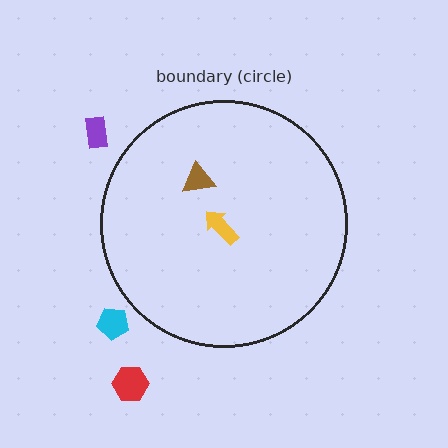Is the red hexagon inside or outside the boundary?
Outside.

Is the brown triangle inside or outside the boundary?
Inside.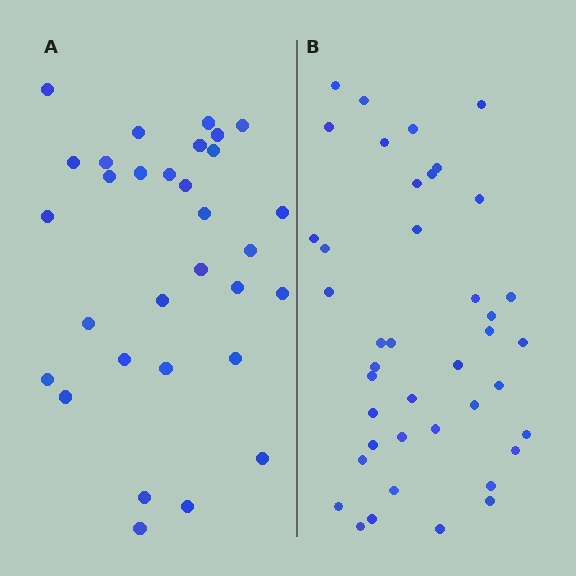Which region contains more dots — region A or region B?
Region B (the right region) has more dots.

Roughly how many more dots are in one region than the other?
Region B has roughly 10 or so more dots than region A.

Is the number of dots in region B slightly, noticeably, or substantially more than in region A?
Region B has noticeably more, but not dramatically so. The ratio is roughly 1.3 to 1.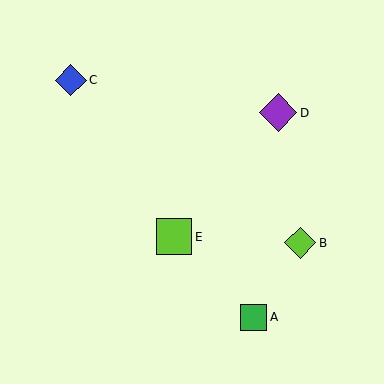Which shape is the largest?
The purple diamond (labeled D) is the largest.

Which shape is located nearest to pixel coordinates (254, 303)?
The green square (labeled A) at (254, 317) is nearest to that location.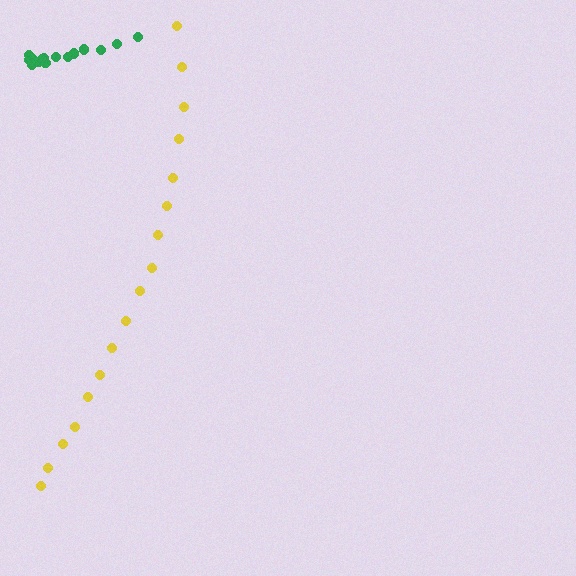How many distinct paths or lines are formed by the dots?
There are 2 distinct paths.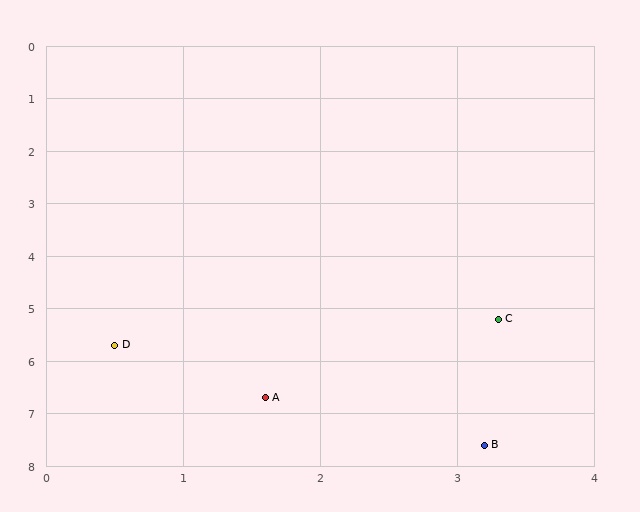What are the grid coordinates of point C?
Point C is at approximately (3.3, 5.2).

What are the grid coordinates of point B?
Point B is at approximately (3.2, 7.6).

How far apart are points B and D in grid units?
Points B and D are about 3.3 grid units apart.